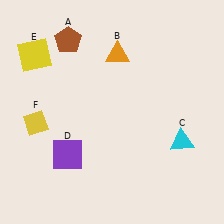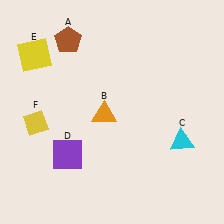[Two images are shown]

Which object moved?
The orange triangle (B) moved down.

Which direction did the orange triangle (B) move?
The orange triangle (B) moved down.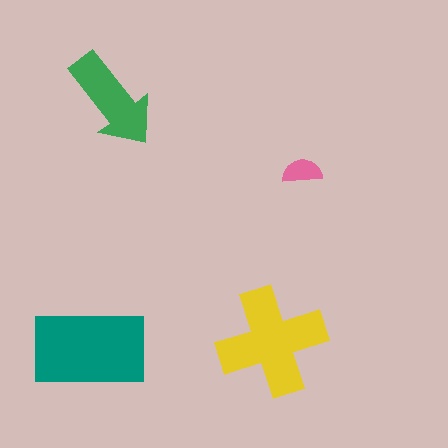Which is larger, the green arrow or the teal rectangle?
The teal rectangle.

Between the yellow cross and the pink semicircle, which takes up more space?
The yellow cross.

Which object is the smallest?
The pink semicircle.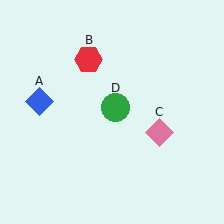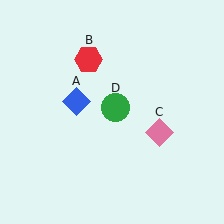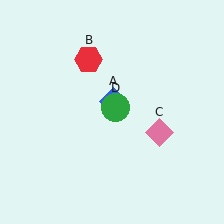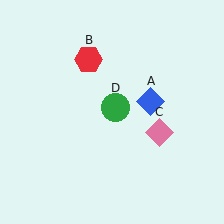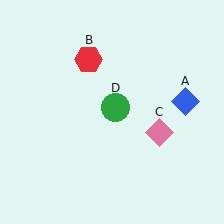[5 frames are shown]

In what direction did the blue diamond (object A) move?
The blue diamond (object A) moved right.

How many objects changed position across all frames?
1 object changed position: blue diamond (object A).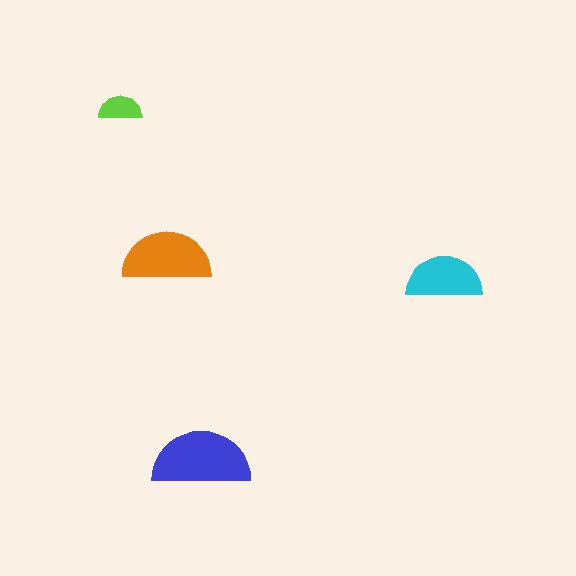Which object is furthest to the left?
The lime semicircle is leftmost.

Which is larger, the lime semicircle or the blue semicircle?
The blue one.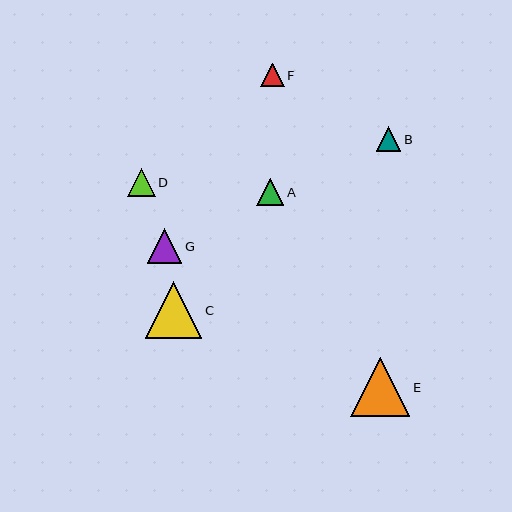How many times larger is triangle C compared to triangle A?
Triangle C is approximately 2.1 times the size of triangle A.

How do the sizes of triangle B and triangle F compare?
Triangle B and triangle F are approximately the same size.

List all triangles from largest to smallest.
From largest to smallest: E, C, G, D, A, B, F.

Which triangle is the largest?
Triangle E is the largest with a size of approximately 60 pixels.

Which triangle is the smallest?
Triangle F is the smallest with a size of approximately 24 pixels.